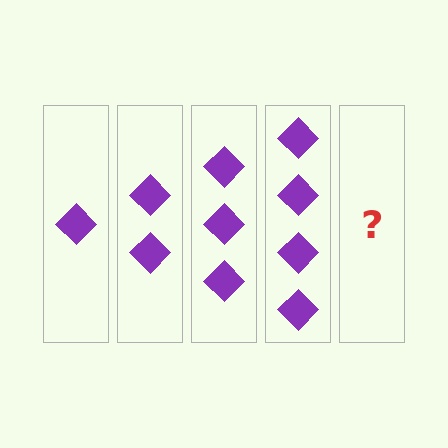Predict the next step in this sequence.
The next step is 5 diamonds.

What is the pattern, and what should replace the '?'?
The pattern is that each step adds one more diamond. The '?' should be 5 diamonds.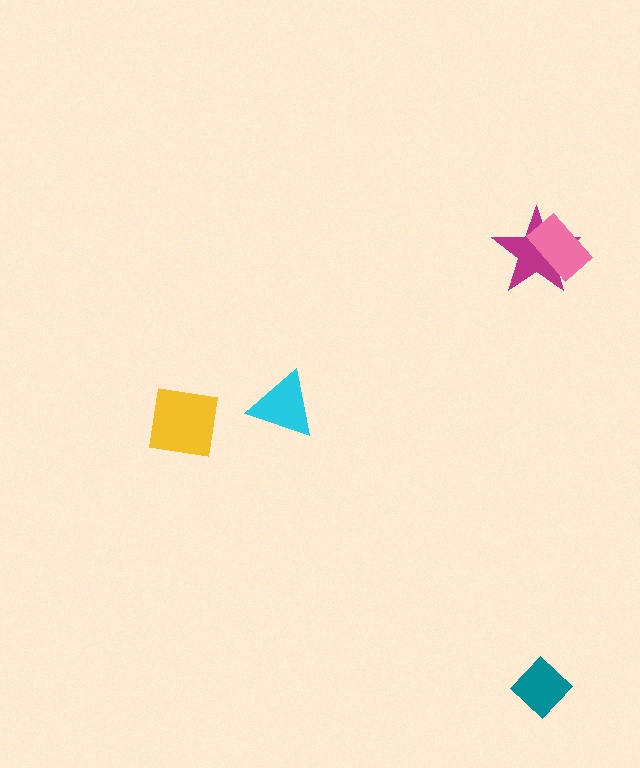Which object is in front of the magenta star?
The pink rectangle is in front of the magenta star.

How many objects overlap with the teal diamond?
0 objects overlap with the teal diamond.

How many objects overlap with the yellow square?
0 objects overlap with the yellow square.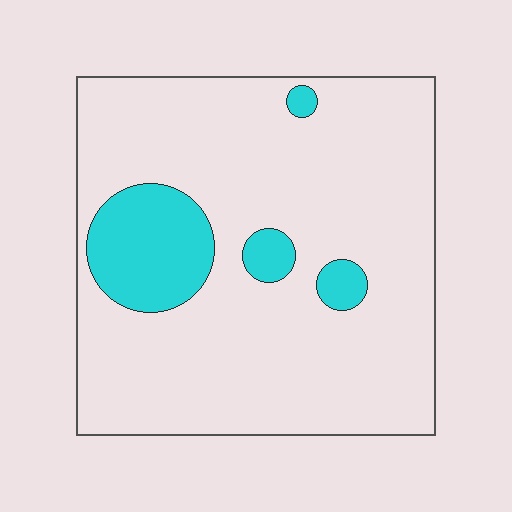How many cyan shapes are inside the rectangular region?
4.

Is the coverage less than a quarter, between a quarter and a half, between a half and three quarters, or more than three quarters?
Less than a quarter.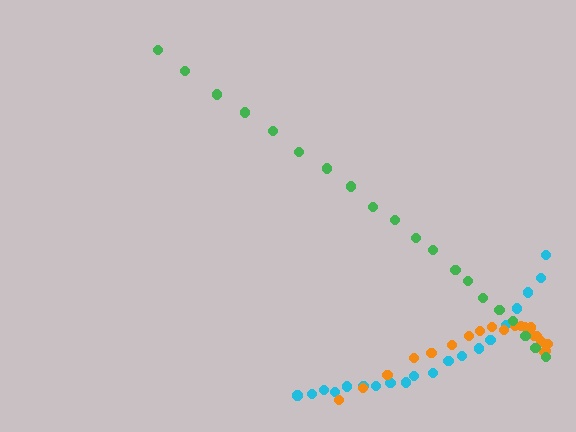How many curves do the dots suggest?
There are 3 distinct paths.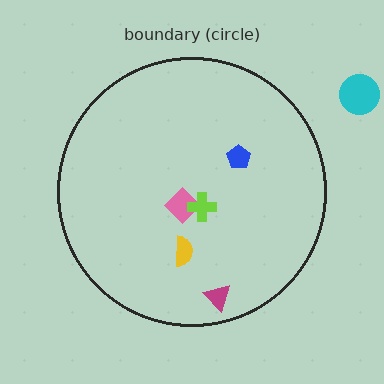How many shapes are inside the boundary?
5 inside, 1 outside.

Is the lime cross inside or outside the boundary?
Inside.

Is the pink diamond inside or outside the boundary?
Inside.